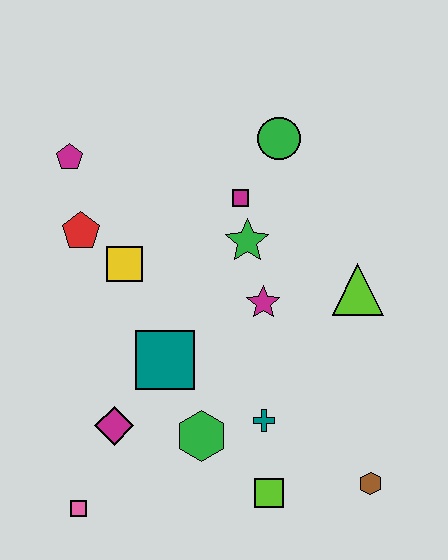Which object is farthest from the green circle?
The pink square is farthest from the green circle.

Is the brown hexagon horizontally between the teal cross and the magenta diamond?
No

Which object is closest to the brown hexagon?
The lime square is closest to the brown hexagon.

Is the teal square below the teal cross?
No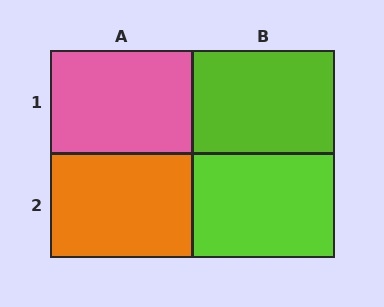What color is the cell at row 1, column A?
Pink.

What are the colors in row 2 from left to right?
Orange, lime.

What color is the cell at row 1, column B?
Lime.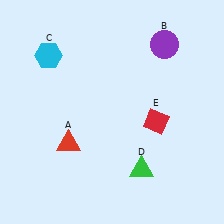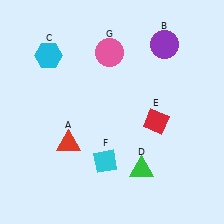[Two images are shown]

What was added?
A cyan diamond (F), a pink circle (G) were added in Image 2.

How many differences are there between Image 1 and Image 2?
There are 2 differences between the two images.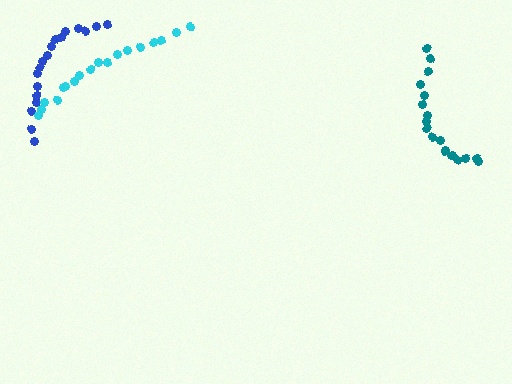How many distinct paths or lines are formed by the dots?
There are 3 distinct paths.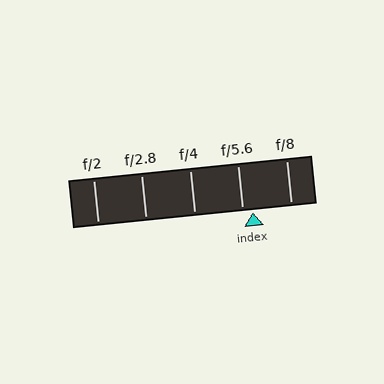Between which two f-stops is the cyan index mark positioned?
The index mark is between f/5.6 and f/8.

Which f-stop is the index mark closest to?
The index mark is closest to f/5.6.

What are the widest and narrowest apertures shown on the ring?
The widest aperture shown is f/2 and the narrowest is f/8.